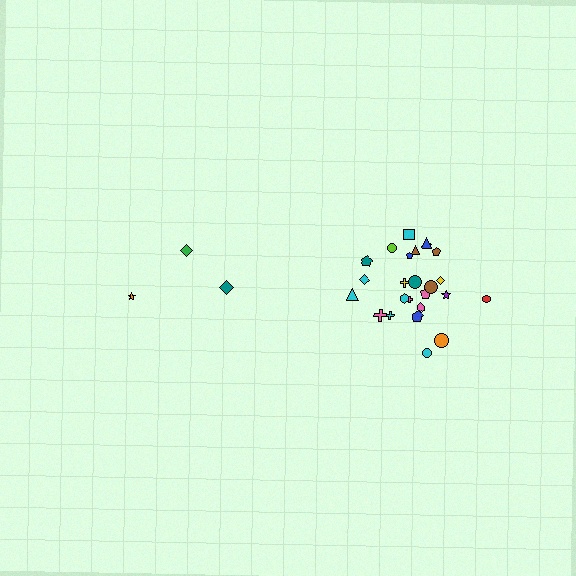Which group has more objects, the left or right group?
The right group.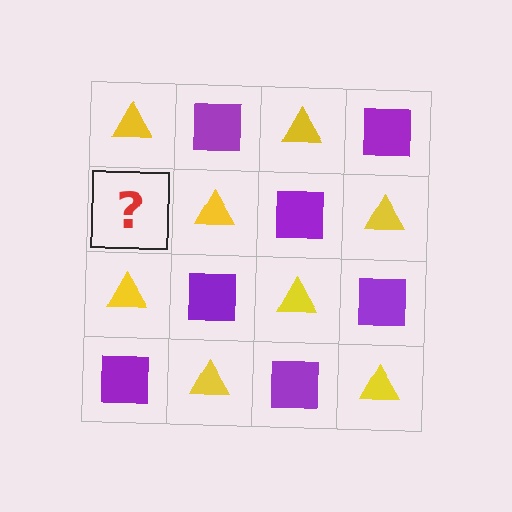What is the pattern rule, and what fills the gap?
The rule is that it alternates yellow triangle and purple square in a checkerboard pattern. The gap should be filled with a purple square.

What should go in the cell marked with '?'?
The missing cell should contain a purple square.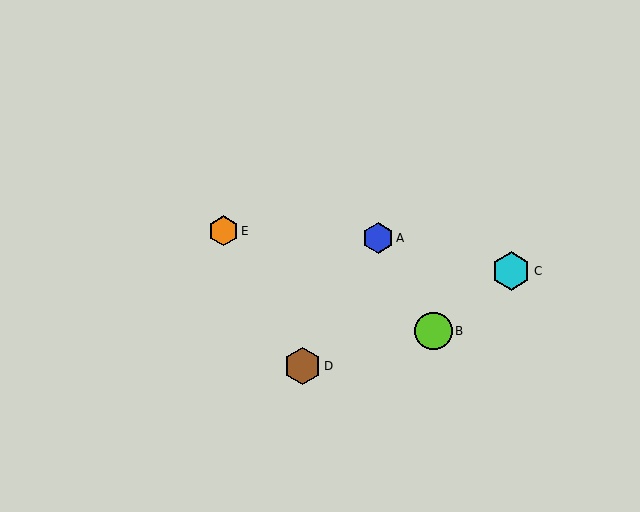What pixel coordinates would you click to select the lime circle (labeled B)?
Click at (434, 331) to select the lime circle B.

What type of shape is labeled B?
Shape B is a lime circle.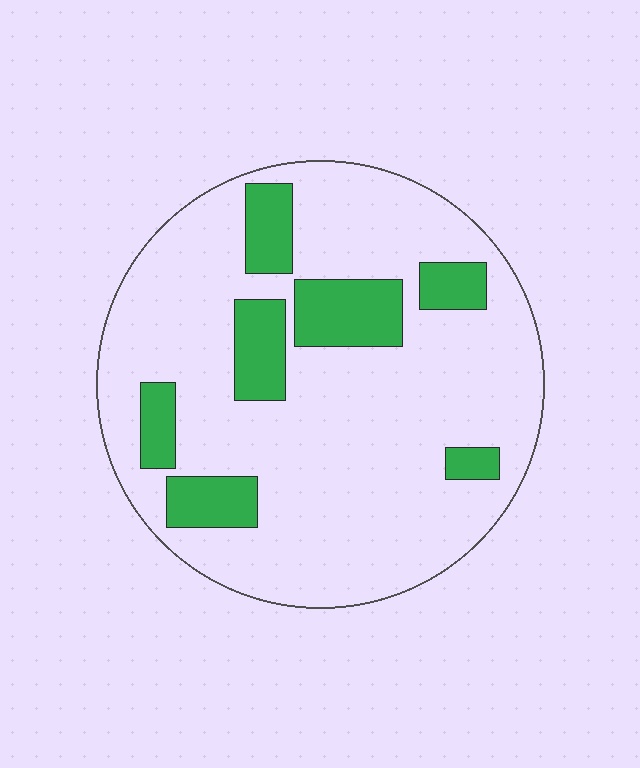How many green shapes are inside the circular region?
7.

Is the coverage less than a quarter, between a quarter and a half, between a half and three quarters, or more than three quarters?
Less than a quarter.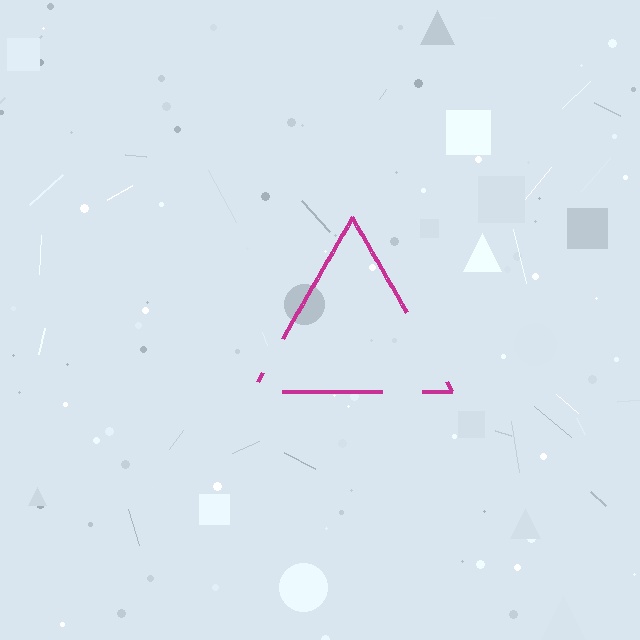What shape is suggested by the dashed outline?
The dashed outline suggests a triangle.